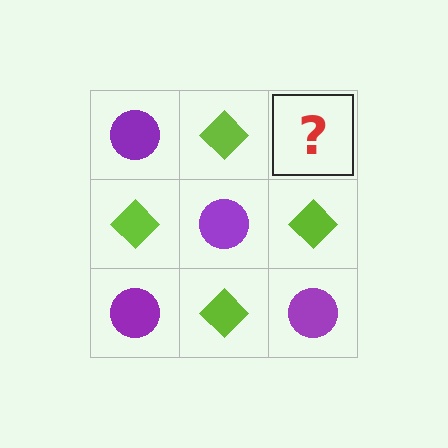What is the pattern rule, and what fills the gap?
The rule is that it alternates purple circle and lime diamond in a checkerboard pattern. The gap should be filled with a purple circle.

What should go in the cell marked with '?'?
The missing cell should contain a purple circle.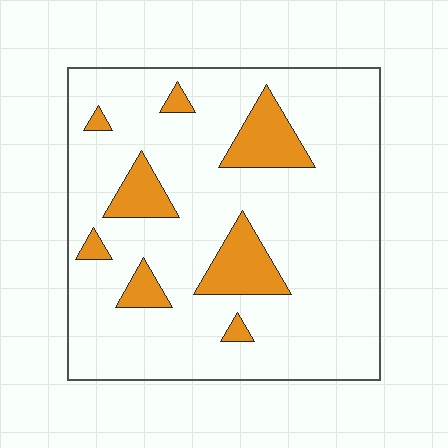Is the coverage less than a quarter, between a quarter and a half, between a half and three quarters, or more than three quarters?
Less than a quarter.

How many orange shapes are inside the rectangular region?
8.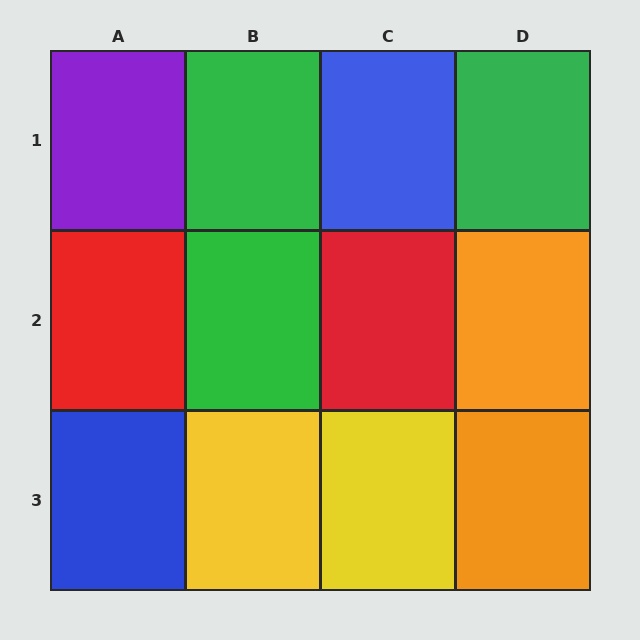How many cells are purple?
1 cell is purple.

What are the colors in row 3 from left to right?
Blue, yellow, yellow, orange.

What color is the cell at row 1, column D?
Green.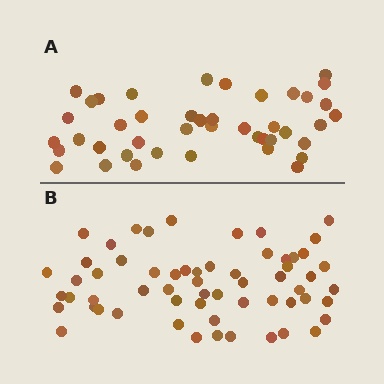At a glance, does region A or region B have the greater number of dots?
Region B (the bottom region) has more dots.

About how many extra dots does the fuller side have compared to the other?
Region B has approximately 15 more dots than region A.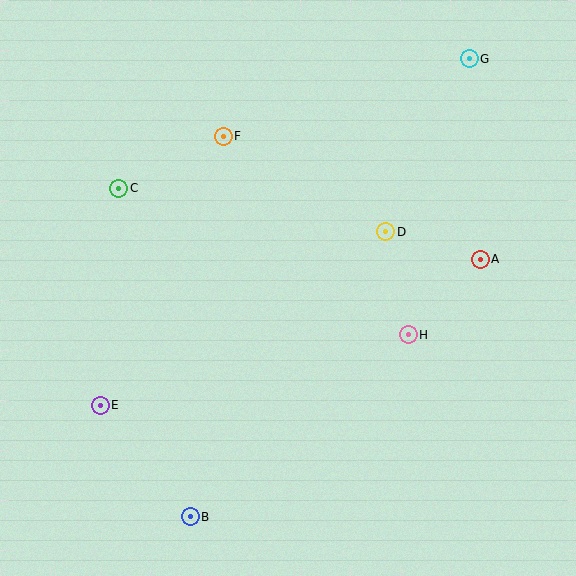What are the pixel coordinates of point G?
Point G is at (469, 59).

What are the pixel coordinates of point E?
Point E is at (100, 405).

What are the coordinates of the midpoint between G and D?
The midpoint between G and D is at (428, 145).